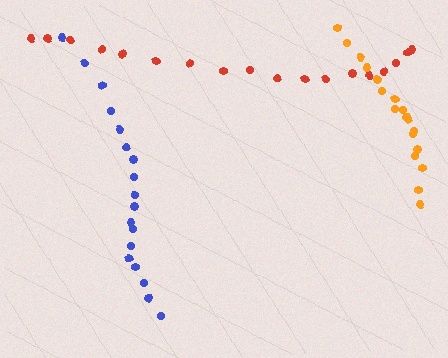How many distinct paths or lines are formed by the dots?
There are 3 distinct paths.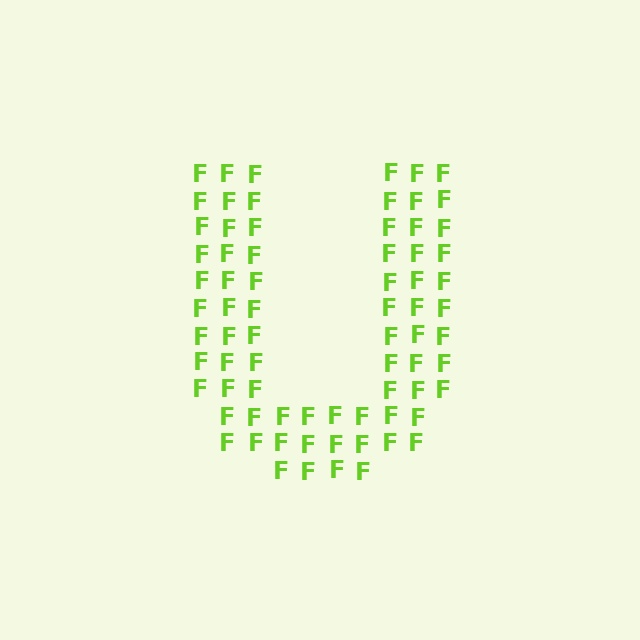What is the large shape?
The large shape is the letter U.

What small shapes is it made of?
It is made of small letter F's.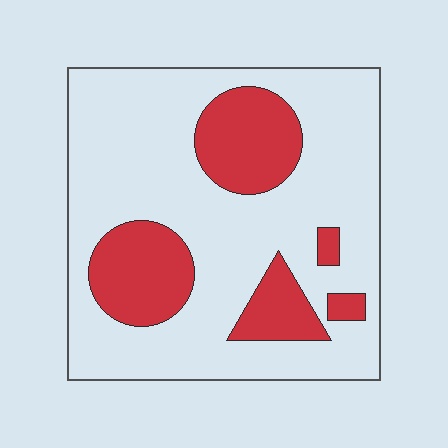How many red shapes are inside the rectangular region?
5.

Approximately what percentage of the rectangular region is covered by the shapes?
Approximately 25%.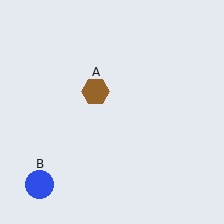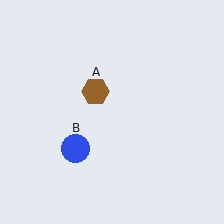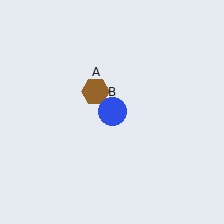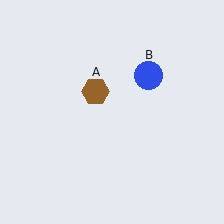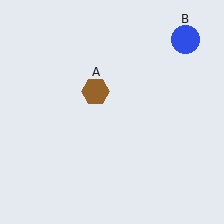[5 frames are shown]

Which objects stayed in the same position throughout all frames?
Brown hexagon (object A) remained stationary.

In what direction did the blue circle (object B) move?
The blue circle (object B) moved up and to the right.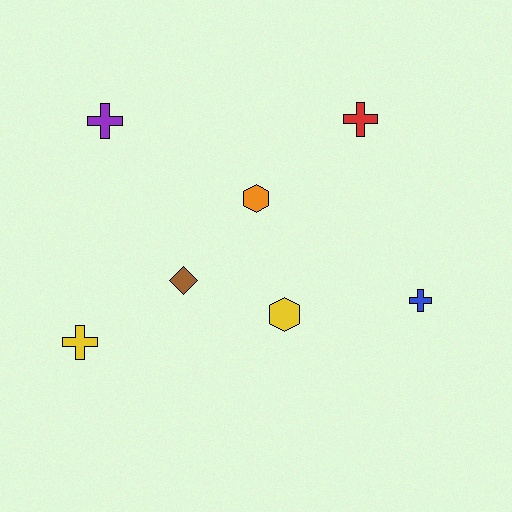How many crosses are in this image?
There are 4 crosses.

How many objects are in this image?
There are 7 objects.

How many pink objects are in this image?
There are no pink objects.